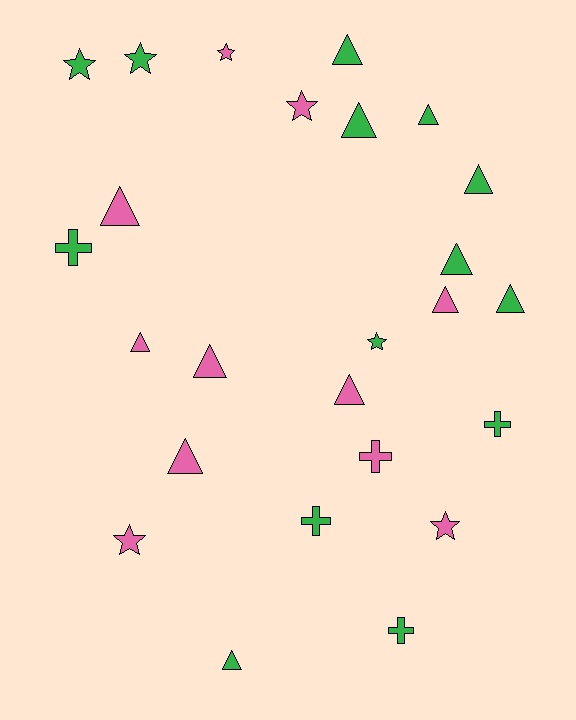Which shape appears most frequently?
Triangle, with 13 objects.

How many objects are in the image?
There are 25 objects.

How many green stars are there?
There are 3 green stars.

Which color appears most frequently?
Green, with 14 objects.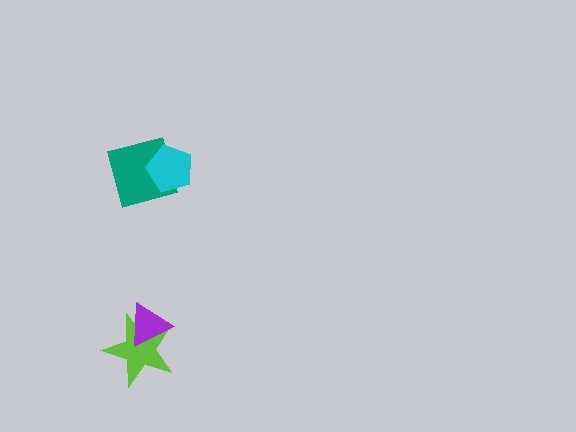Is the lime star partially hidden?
Yes, it is partially covered by another shape.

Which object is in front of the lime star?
The purple triangle is in front of the lime star.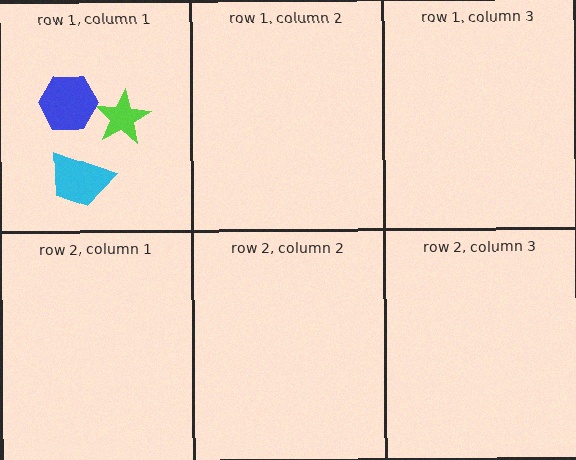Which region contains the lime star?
The row 1, column 1 region.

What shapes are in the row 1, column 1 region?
The lime star, the blue hexagon, the cyan trapezoid.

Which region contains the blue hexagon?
The row 1, column 1 region.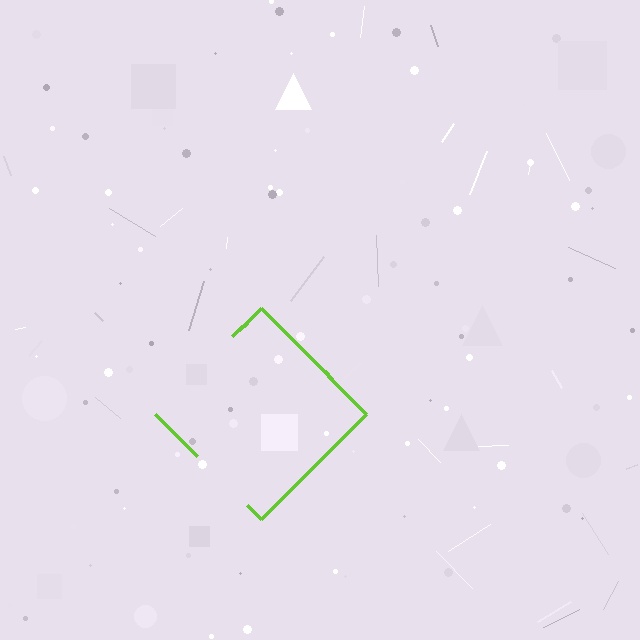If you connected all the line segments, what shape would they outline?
They would outline a diamond.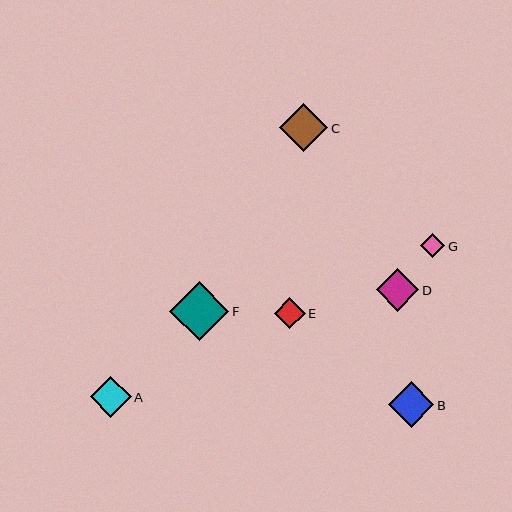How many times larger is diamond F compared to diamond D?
Diamond F is approximately 1.4 times the size of diamond D.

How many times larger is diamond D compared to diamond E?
Diamond D is approximately 1.4 times the size of diamond E.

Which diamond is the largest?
Diamond F is the largest with a size of approximately 59 pixels.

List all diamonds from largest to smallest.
From largest to smallest: F, C, B, D, A, E, G.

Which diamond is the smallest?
Diamond G is the smallest with a size of approximately 24 pixels.